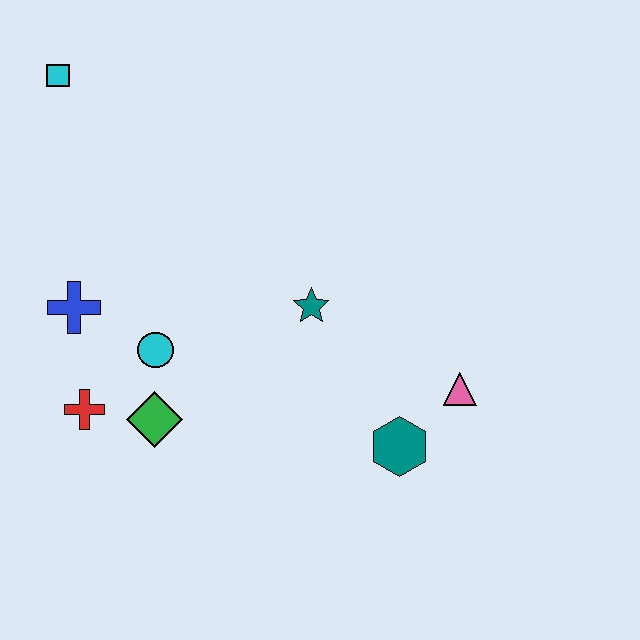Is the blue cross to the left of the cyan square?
No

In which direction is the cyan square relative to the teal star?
The cyan square is to the left of the teal star.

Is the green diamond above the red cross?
No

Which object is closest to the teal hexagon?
The pink triangle is closest to the teal hexagon.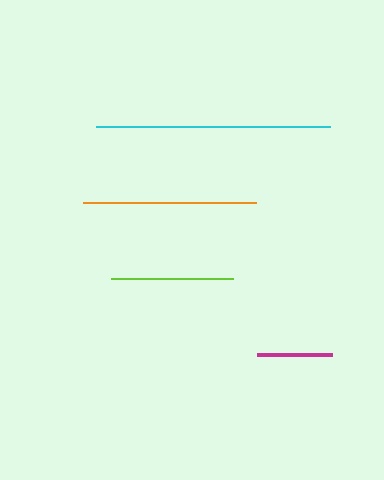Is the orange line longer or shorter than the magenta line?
The orange line is longer than the magenta line.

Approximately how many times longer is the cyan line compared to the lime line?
The cyan line is approximately 1.9 times the length of the lime line.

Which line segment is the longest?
The cyan line is the longest at approximately 234 pixels.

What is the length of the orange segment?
The orange segment is approximately 172 pixels long.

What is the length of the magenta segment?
The magenta segment is approximately 75 pixels long.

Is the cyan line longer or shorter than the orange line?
The cyan line is longer than the orange line.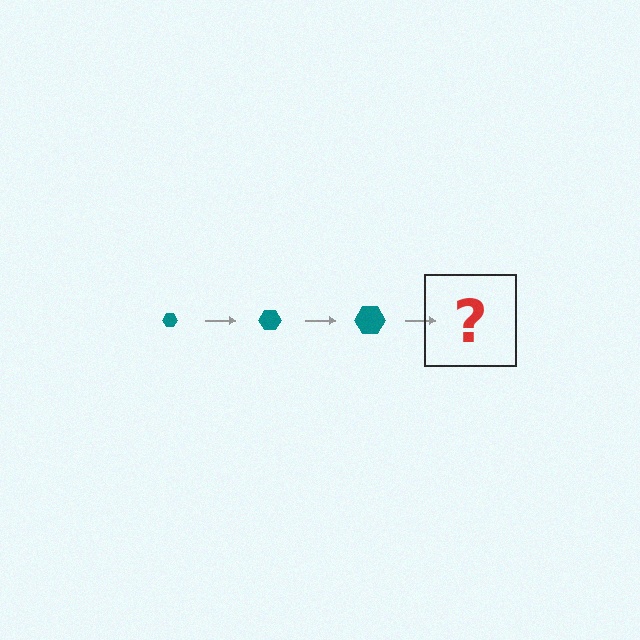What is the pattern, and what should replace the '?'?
The pattern is that the hexagon gets progressively larger each step. The '?' should be a teal hexagon, larger than the previous one.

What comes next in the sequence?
The next element should be a teal hexagon, larger than the previous one.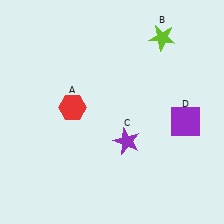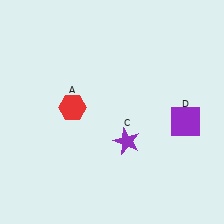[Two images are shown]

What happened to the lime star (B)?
The lime star (B) was removed in Image 2. It was in the top-right area of Image 1.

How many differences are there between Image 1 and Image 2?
There is 1 difference between the two images.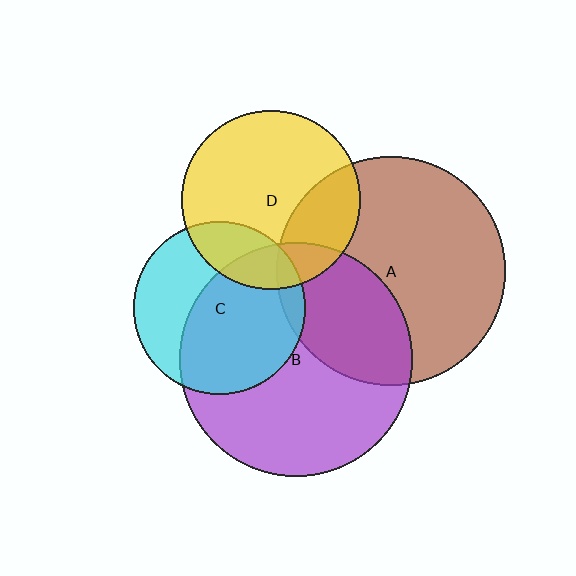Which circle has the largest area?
Circle B (purple).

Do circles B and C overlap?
Yes.